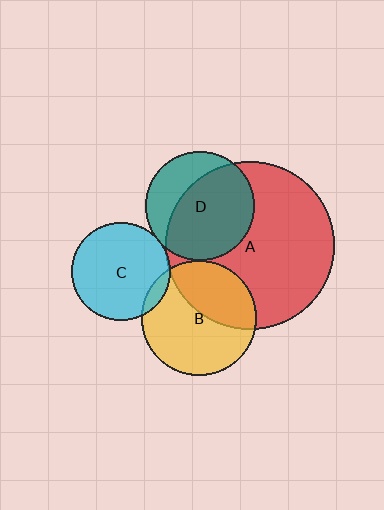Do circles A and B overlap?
Yes.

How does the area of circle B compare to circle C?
Approximately 1.4 times.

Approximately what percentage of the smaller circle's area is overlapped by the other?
Approximately 40%.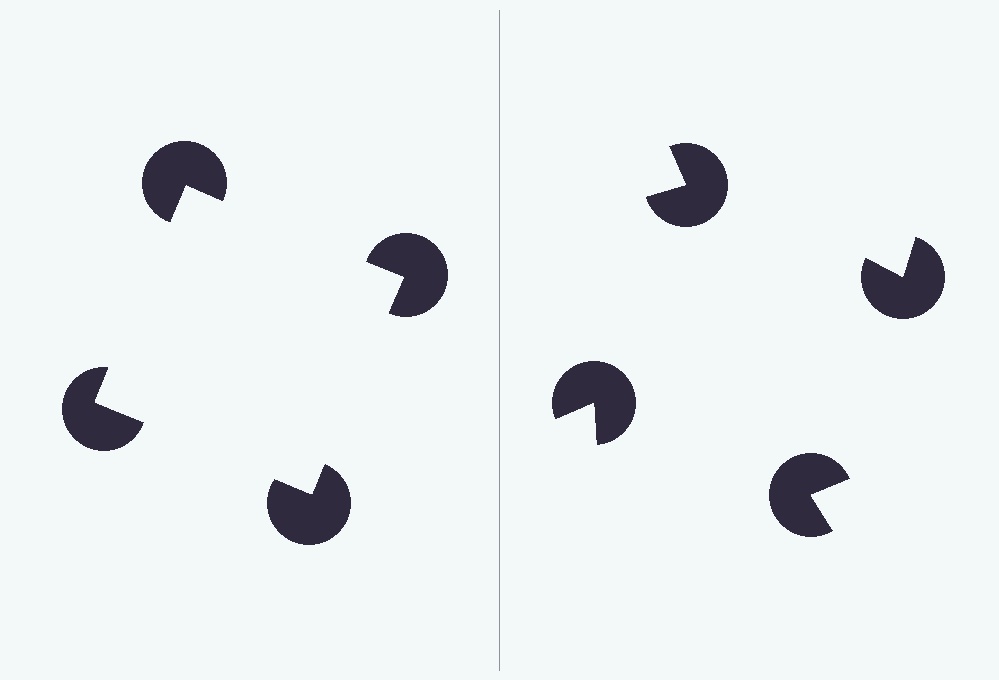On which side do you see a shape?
An illusory square appears on the left side. On the right side the wedge cuts are rotated, so no coherent shape forms.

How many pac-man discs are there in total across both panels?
8 — 4 on each side.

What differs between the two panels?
The pac-man discs are positioned identically on both sides; only the wedge orientations differ. On the left they align to a square; on the right they are misaligned.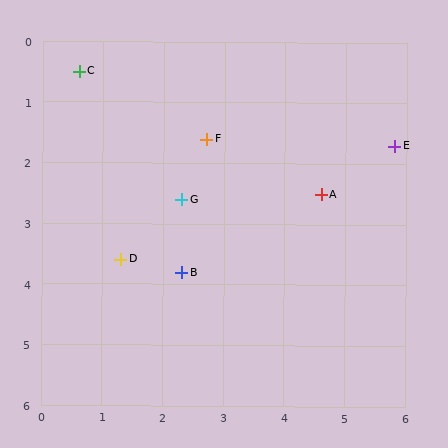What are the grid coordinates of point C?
Point C is at approximately (0.6, 0.5).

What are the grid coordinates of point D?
Point D is at approximately (1.3, 3.6).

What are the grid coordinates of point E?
Point E is at approximately (5.8, 1.7).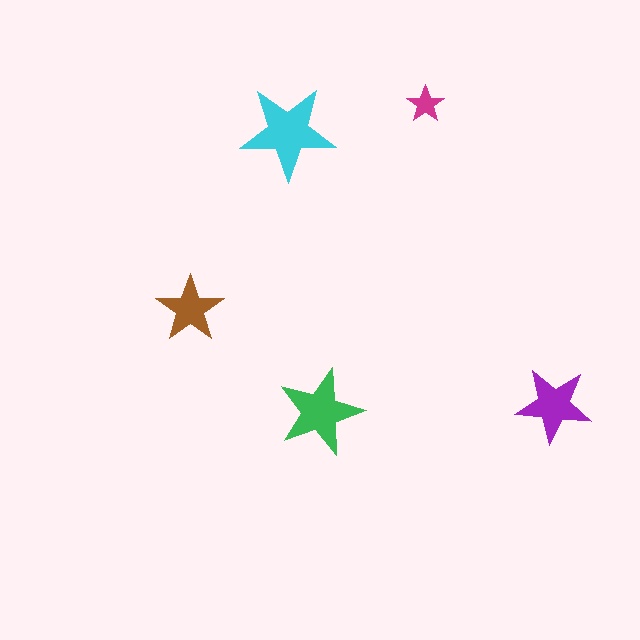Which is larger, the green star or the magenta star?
The green one.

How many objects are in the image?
There are 5 objects in the image.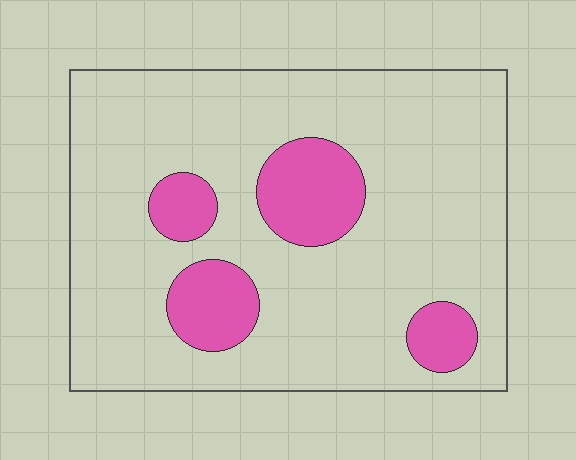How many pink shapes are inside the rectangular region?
4.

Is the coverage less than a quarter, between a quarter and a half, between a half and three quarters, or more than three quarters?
Less than a quarter.